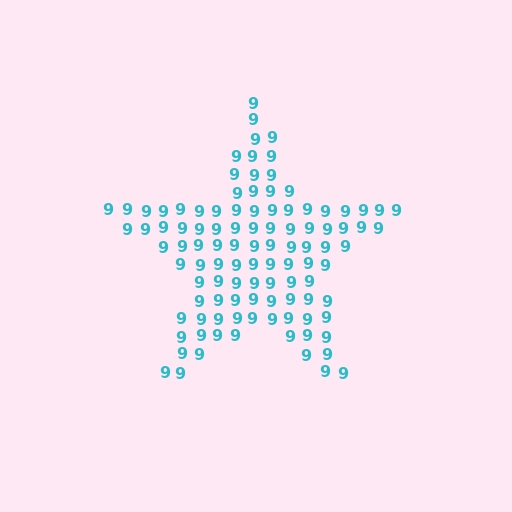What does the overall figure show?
The overall figure shows a star.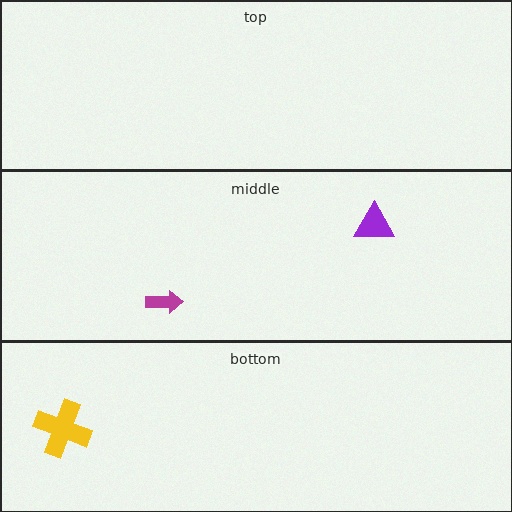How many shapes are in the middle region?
2.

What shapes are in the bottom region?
The yellow cross.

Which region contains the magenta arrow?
The middle region.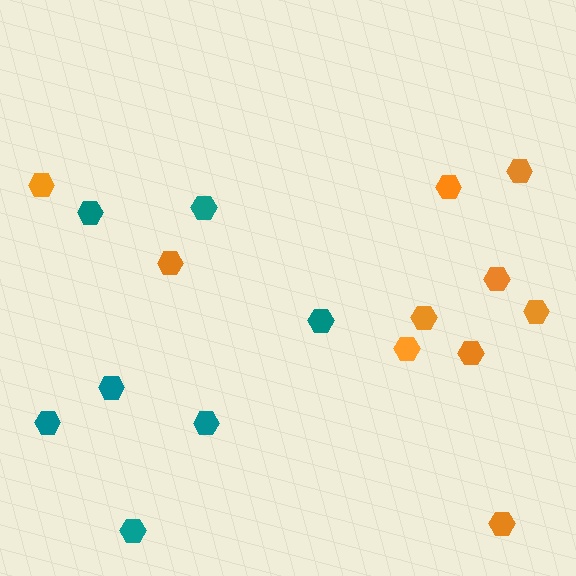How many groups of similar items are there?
There are 2 groups: one group of teal hexagons (7) and one group of orange hexagons (10).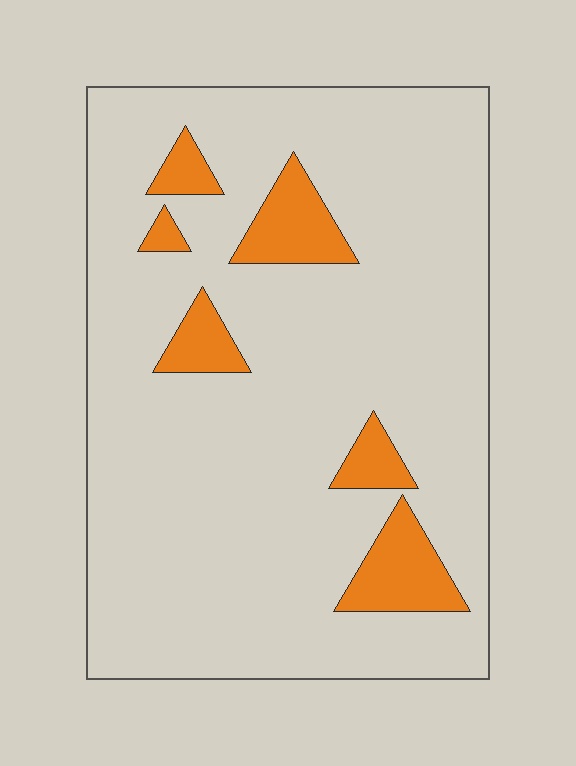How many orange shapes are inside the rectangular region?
6.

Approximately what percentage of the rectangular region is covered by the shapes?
Approximately 10%.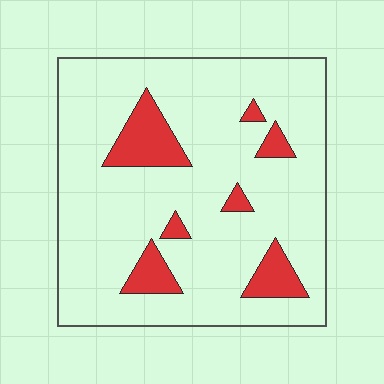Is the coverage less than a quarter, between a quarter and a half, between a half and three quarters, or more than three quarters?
Less than a quarter.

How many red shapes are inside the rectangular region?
7.